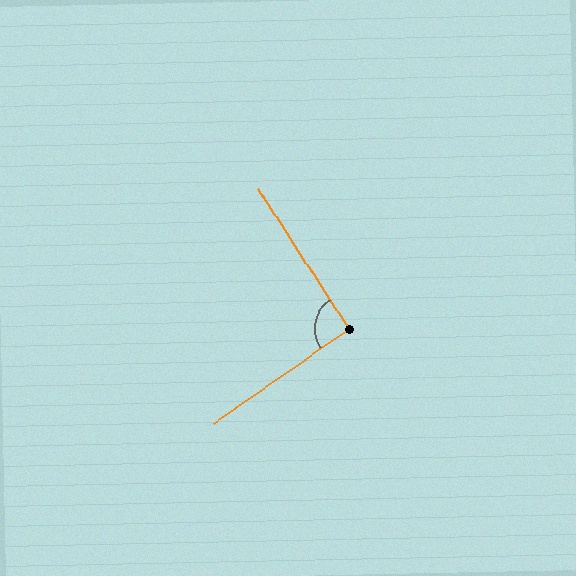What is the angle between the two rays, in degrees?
Approximately 92 degrees.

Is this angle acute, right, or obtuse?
It is approximately a right angle.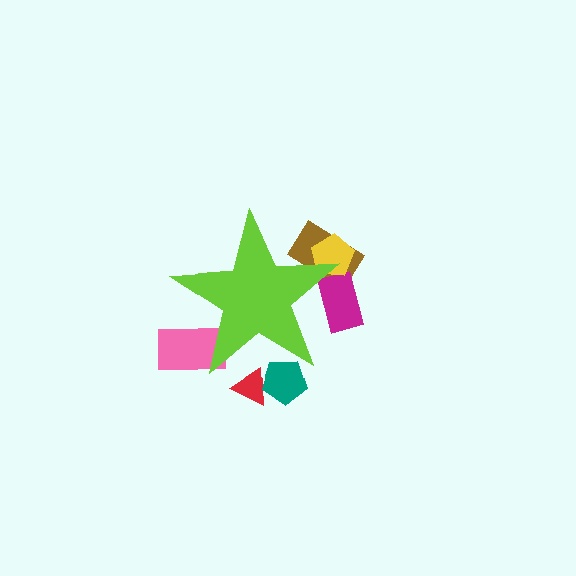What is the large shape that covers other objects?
A lime star.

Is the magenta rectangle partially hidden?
Yes, the magenta rectangle is partially hidden behind the lime star.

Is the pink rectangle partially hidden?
Yes, the pink rectangle is partially hidden behind the lime star.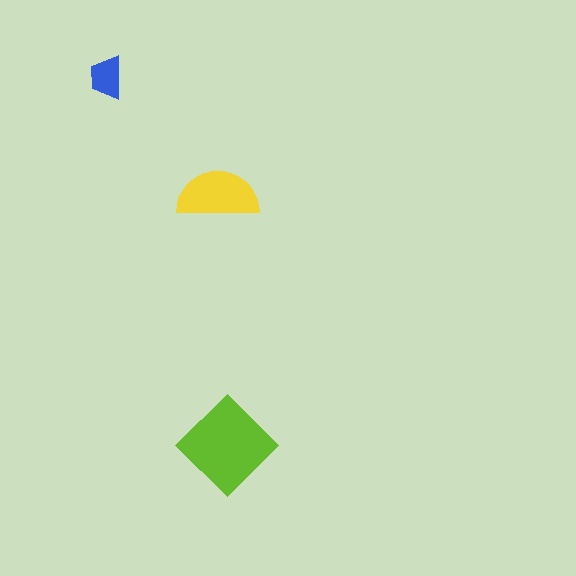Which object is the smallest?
The blue trapezoid.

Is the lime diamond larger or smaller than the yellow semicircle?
Larger.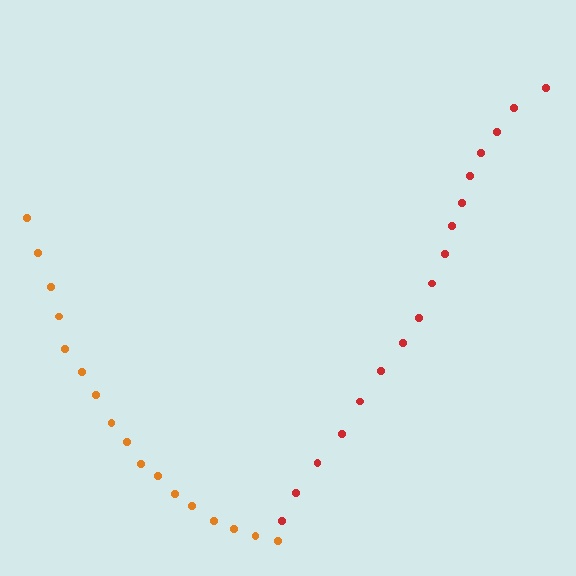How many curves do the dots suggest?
There are 2 distinct paths.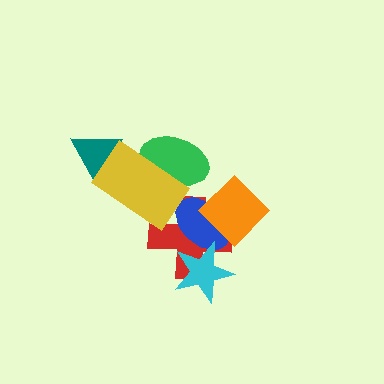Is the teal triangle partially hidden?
Yes, it is partially covered by another shape.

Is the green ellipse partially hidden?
Yes, it is partially covered by another shape.